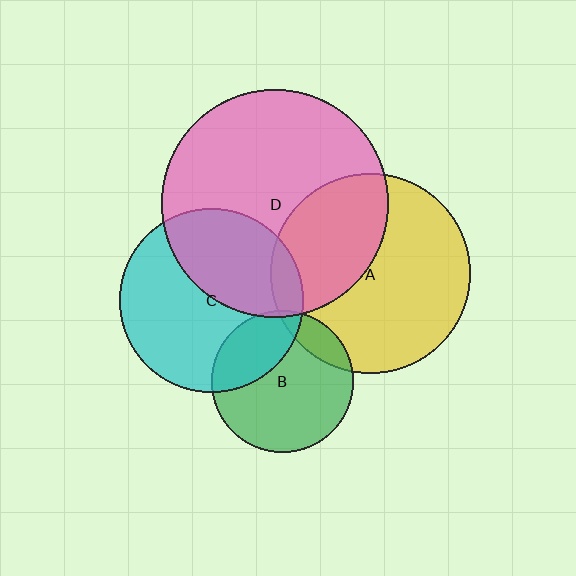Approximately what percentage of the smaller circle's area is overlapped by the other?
Approximately 10%.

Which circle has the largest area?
Circle D (pink).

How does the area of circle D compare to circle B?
Approximately 2.6 times.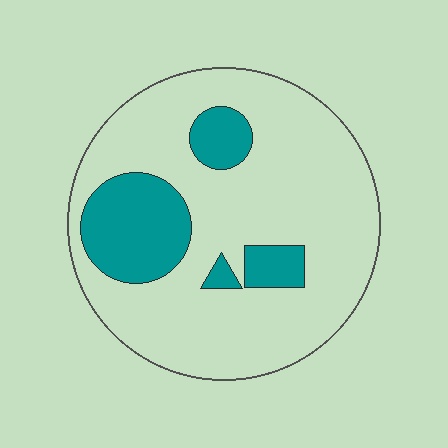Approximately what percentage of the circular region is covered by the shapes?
Approximately 20%.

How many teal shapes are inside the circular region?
4.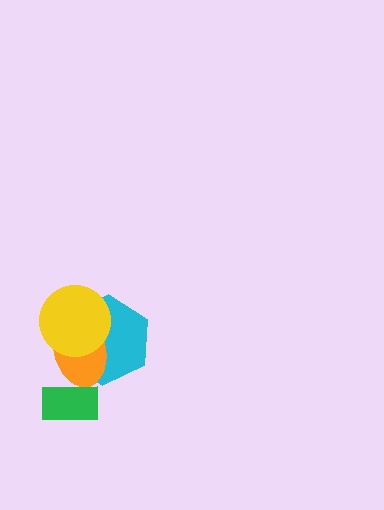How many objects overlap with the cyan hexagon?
2 objects overlap with the cyan hexagon.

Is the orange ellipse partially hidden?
Yes, it is partially covered by another shape.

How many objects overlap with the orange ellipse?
3 objects overlap with the orange ellipse.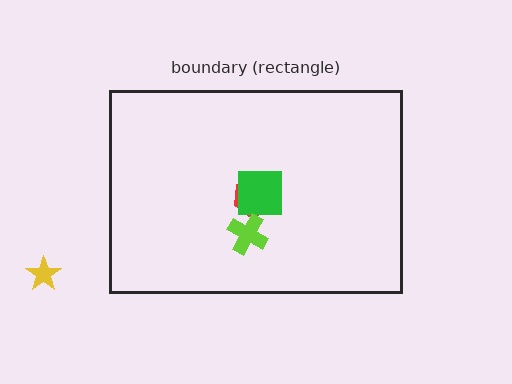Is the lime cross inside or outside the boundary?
Inside.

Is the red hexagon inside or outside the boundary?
Inside.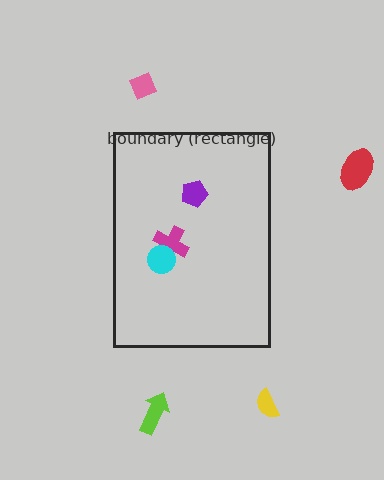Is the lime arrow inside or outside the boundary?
Outside.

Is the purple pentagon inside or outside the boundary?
Inside.